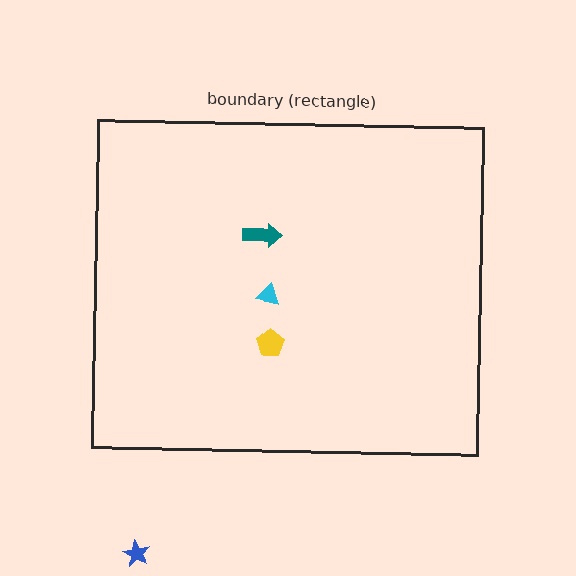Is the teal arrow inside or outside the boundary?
Inside.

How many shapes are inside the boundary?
3 inside, 1 outside.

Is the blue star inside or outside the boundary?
Outside.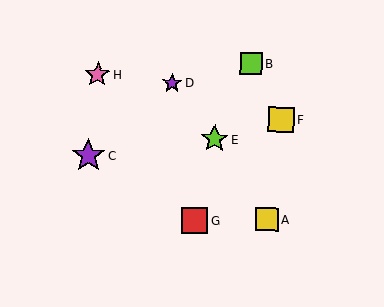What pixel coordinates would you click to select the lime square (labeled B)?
Click at (251, 64) to select the lime square B.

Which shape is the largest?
The purple star (labeled C) is the largest.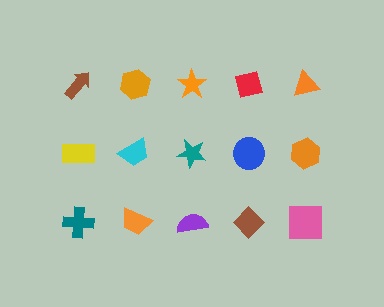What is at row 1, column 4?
A red square.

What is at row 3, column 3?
A purple semicircle.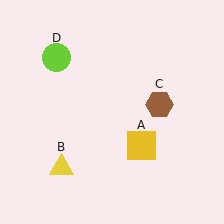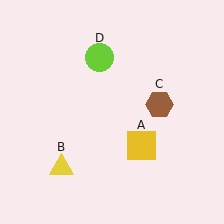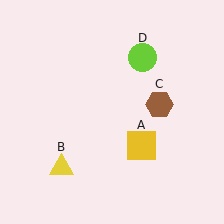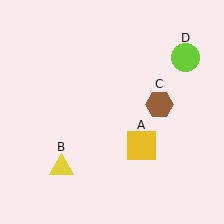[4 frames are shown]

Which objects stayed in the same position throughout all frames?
Yellow square (object A) and yellow triangle (object B) and brown hexagon (object C) remained stationary.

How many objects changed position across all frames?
1 object changed position: lime circle (object D).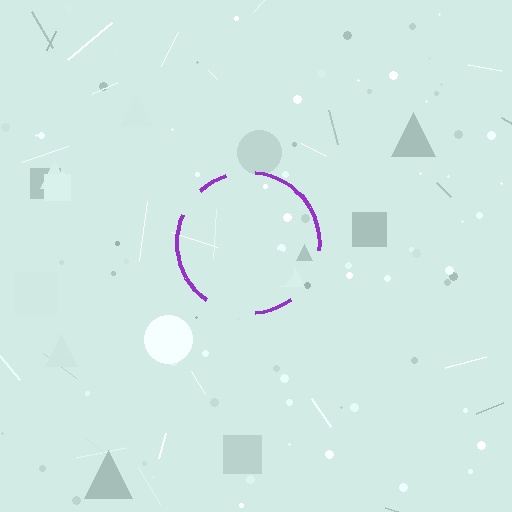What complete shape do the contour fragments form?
The contour fragments form a circle.